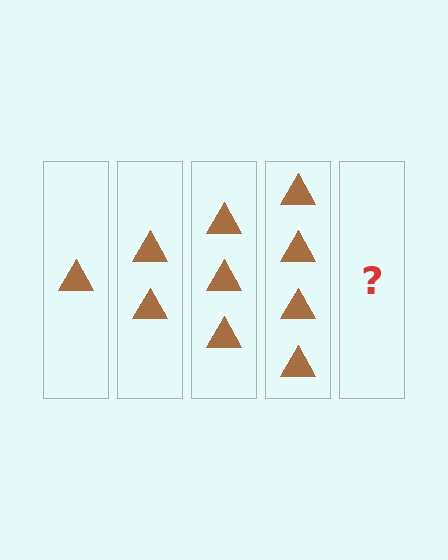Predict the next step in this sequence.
The next step is 5 triangles.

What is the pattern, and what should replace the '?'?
The pattern is that each step adds one more triangle. The '?' should be 5 triangles.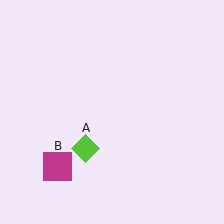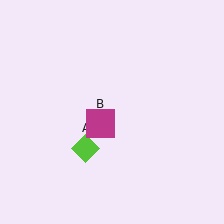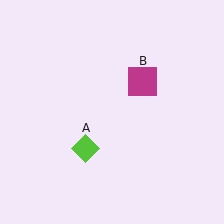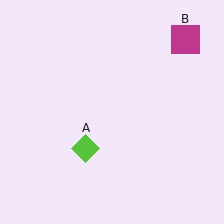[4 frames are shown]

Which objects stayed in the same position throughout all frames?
Lime diamond (object A) remained stationary.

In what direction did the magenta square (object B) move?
The magenta square (object B) moved up and to the right.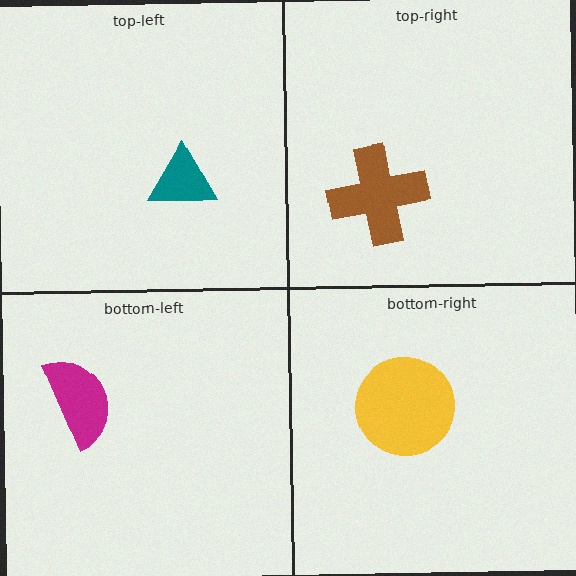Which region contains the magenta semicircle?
The bottom-left region.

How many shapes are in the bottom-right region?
1.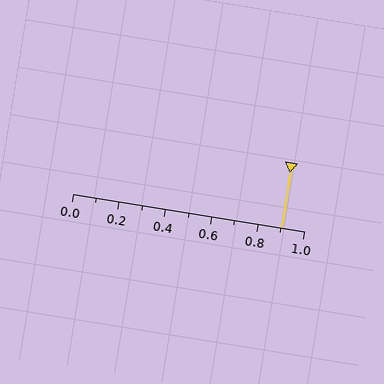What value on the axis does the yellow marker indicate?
The marker indicates approximately 0.9.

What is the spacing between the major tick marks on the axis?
The major ticks are spaced 0.2 apart.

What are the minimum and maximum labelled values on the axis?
The axis runs from 0.0 to 1.0.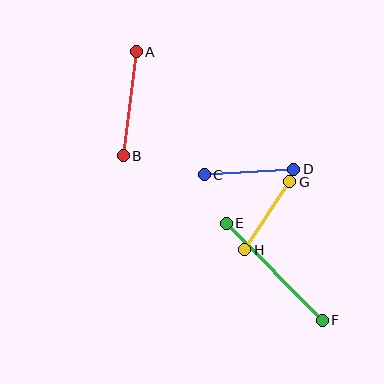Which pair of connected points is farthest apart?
Points E and F are farthest apart.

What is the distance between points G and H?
The distance is approximately 82 pixels.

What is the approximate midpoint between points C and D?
The midpoint is at approximately (249, 172) pixels.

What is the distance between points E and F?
The distance is approximately 137 pixels.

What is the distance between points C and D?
The distance is approximately 90 pixels.